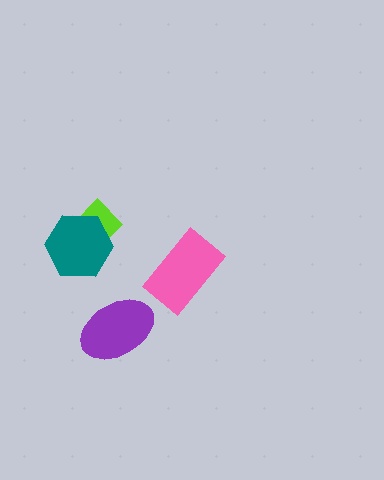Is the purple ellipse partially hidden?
No, no other shape covers it.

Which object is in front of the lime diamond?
The teal hexagon is in front of the lime diamond.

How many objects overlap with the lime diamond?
1 object overlaps with the lime diamond.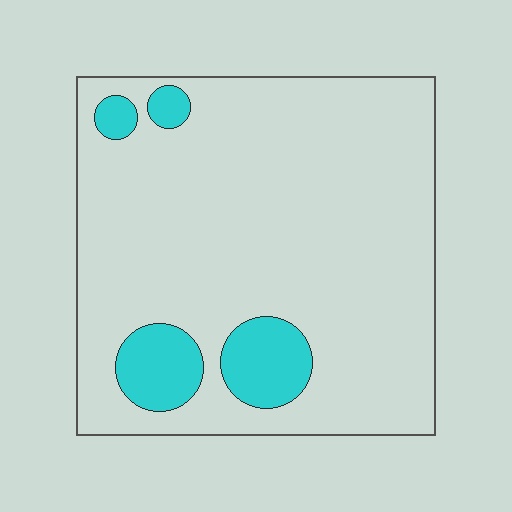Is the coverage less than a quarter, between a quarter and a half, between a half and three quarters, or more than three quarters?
Less than a quarter.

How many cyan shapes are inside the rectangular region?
4.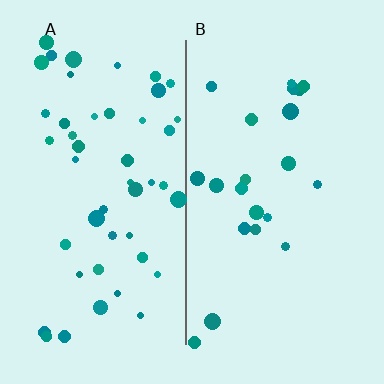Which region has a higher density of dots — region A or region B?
A (the left).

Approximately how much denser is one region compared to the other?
Approximately 2.3× — region A over region B.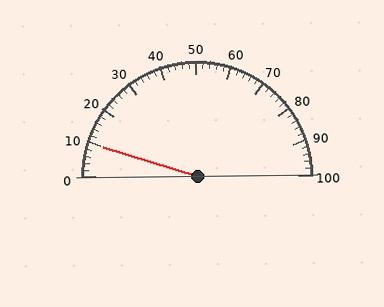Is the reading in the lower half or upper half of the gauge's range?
The reading is in the lower half of the range (0 to 100).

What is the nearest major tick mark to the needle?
The nearest major tick mark is 10.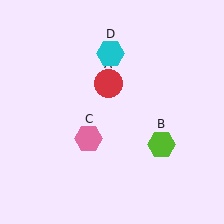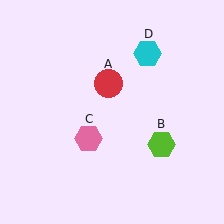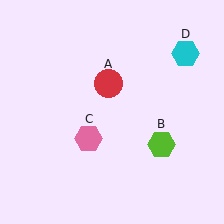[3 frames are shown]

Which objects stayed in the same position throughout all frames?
Red circle (object A) and lime hexagon (object B) and pink hexagon (object C) remained stationary.